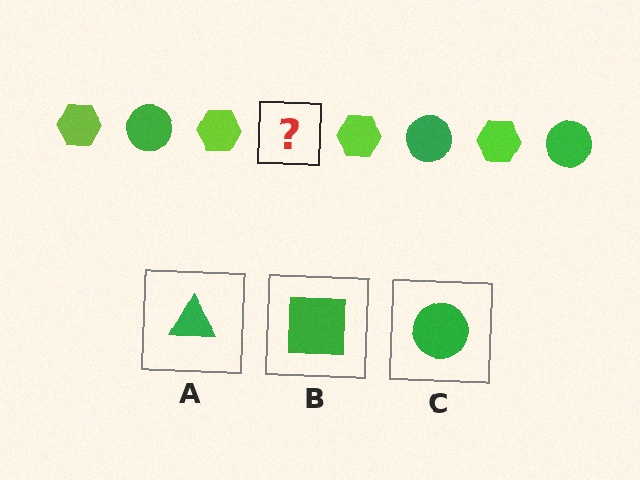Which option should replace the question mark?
Option C.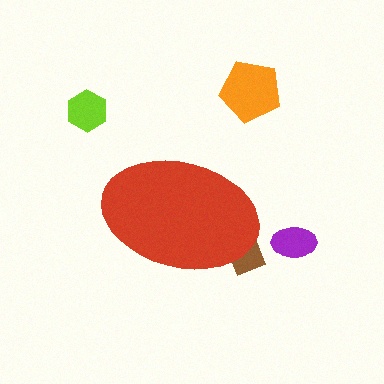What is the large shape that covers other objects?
A red ellipse.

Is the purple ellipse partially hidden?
No, the purple ellipse is fully visible.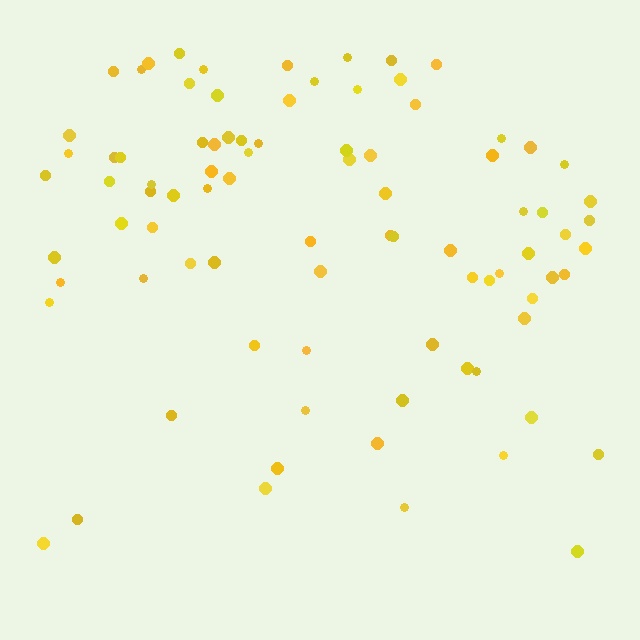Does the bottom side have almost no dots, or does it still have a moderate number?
Still a moderate number, just noticeably fewer than the top.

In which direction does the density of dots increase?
From bottom to top, with the top side densest.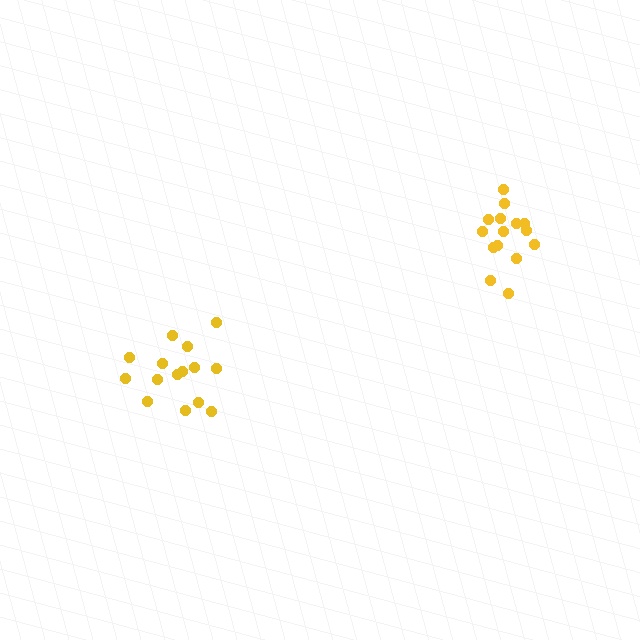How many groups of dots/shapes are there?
There are 2 groups.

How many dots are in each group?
Group 1: 15 dots, Group 2: 16 dots (31 total).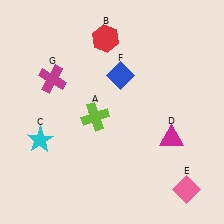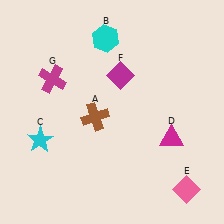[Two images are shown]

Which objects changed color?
A changed from lime to brown. B changed from red to cyan. F changed from blue to magenta.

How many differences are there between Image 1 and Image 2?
There are 3 differences between the two images.